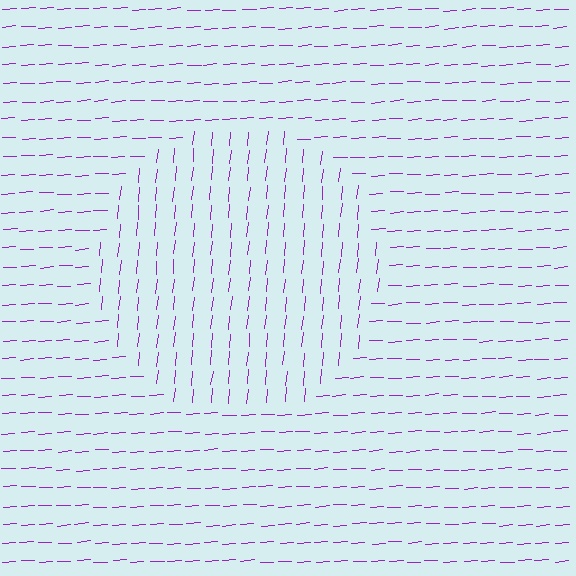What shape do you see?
I see a circle.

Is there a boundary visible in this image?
Yes, there is a texture boundary formed by a change in line orientation.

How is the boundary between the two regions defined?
The boundary is defined purely by a change in line orientation (approximately 81 degrees difference). All lines are the same color and thickness.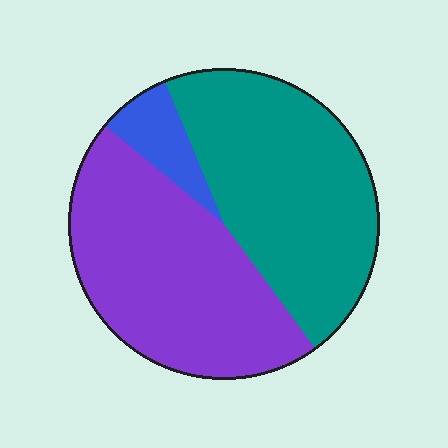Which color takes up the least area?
Blue, at roughly 10%.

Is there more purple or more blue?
Purple.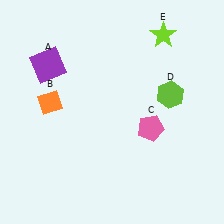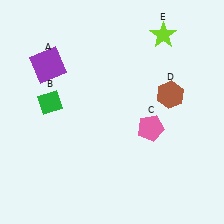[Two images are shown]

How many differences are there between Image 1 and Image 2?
There are 2 differences between the two images.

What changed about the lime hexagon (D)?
In Image 1, D is lime. In Image 2, it changed to brown.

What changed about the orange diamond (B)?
In Image 1, B is orange. In Image 2, it changed to green.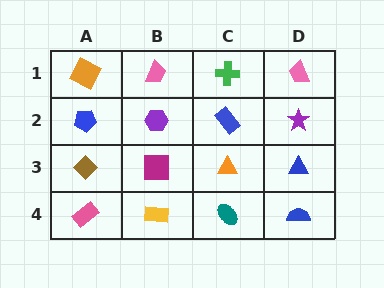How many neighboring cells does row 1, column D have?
2.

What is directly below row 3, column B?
A yellow rectangle.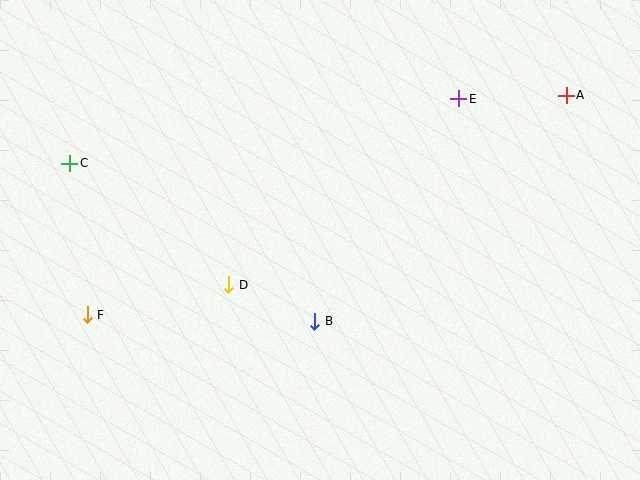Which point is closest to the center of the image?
Point B at (315, 321) is closest to the center.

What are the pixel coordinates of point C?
Point C is at (70, 163).